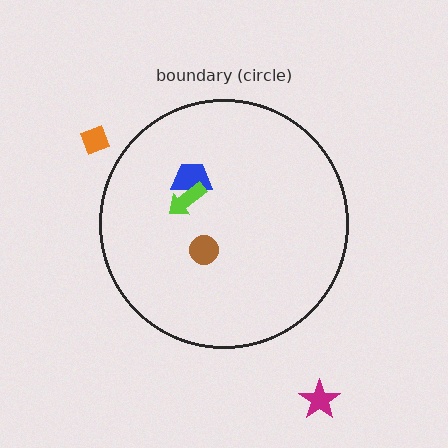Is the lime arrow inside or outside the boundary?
Inside.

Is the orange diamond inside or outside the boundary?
Outside.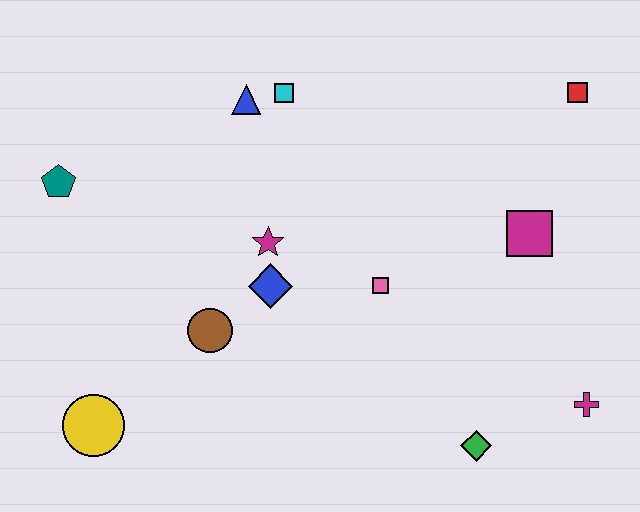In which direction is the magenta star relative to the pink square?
The magenta star is to the left of the pink square.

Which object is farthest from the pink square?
The teal pentagon is farthest from the pink square.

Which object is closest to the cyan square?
The blue triangle is closest to the cyan square.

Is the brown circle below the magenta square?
Yes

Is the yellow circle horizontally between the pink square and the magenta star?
No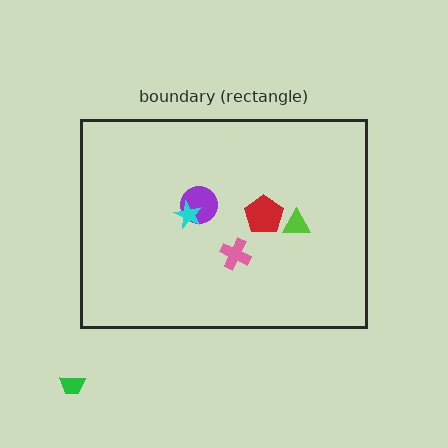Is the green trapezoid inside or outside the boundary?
Outside.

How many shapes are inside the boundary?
5 inside, 1 outside.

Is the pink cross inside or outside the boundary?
Inside.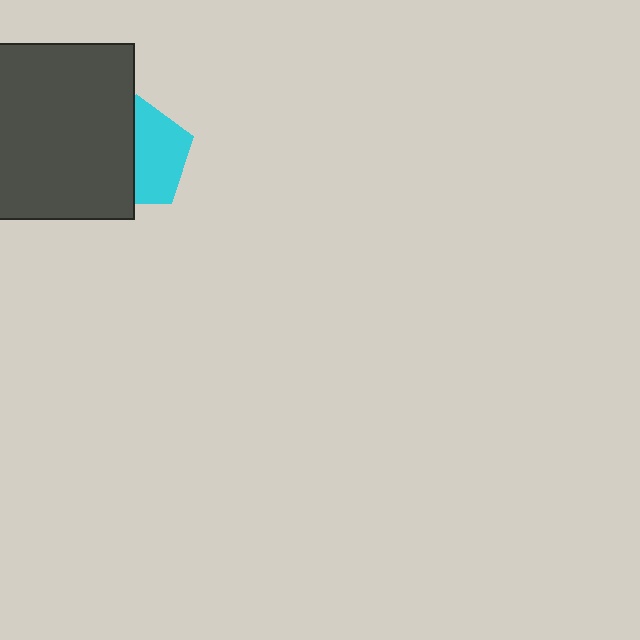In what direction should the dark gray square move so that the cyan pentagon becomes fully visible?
The dark gray square should move left. That is the shortest direction to clear the overlap and leave the cyan pentagon fully visible.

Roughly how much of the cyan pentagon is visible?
About half of it is visible (roughly 51%).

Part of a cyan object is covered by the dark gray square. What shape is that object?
It is a pentagon.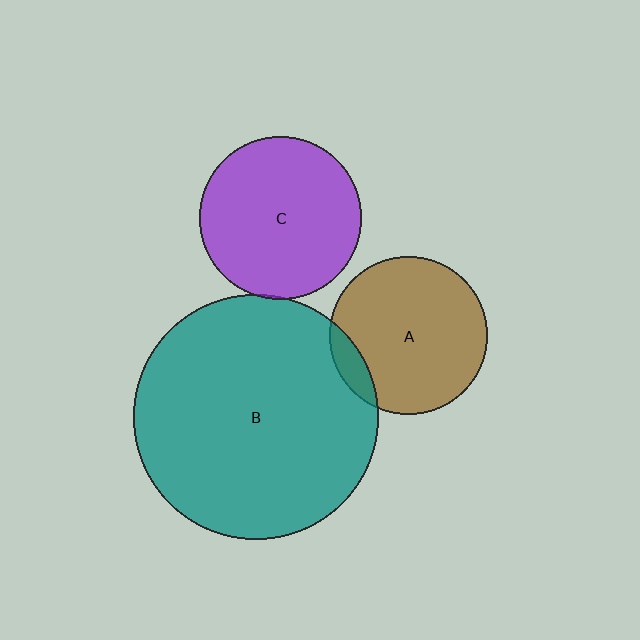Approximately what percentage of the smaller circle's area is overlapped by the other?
Approximately 10%.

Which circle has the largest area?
Circle B (teal).